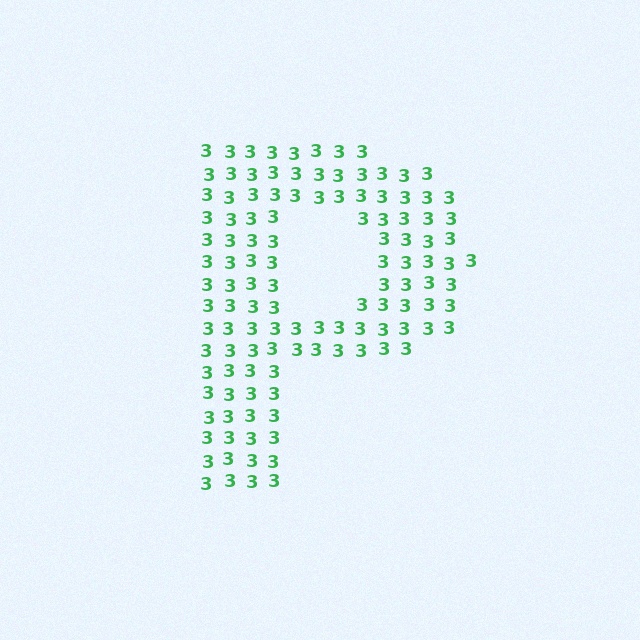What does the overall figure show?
The overall figure shows the letter P.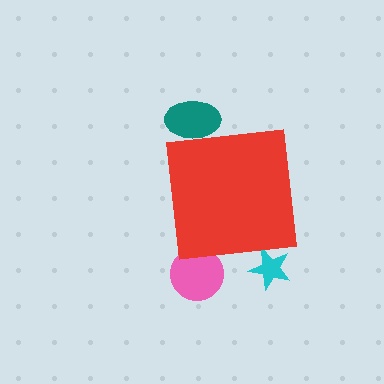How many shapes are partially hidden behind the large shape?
3 shapes are partially hidden.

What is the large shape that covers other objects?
A red square.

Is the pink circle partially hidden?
Yes, the pink circle is partially hidden behind the red square.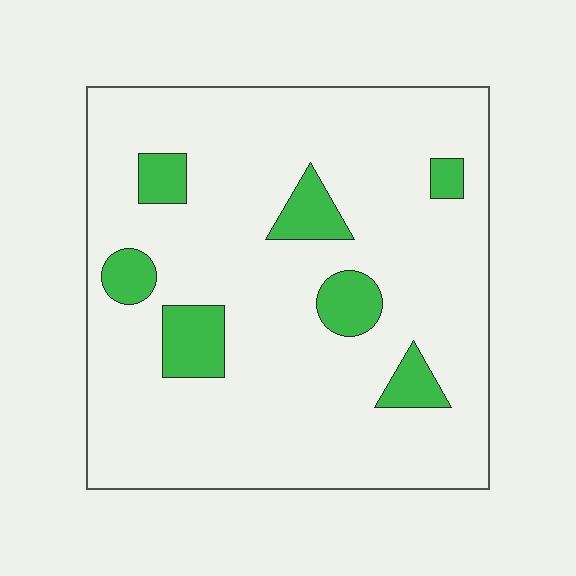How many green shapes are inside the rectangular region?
7.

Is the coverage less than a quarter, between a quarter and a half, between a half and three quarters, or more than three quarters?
Less than a quarter.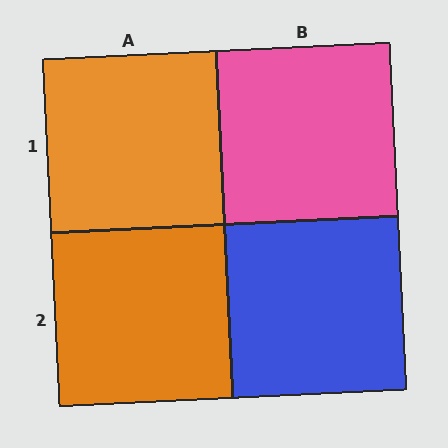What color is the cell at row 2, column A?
Orange.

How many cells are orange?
2 cells are orange.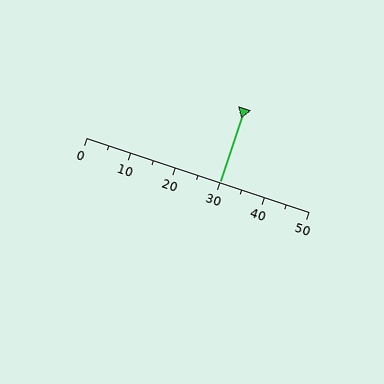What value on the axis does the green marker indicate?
The marker indicates approximately 30.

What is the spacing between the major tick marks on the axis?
The major ticks are spaced 10 apart.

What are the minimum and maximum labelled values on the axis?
The axis runs from 0 to 50.